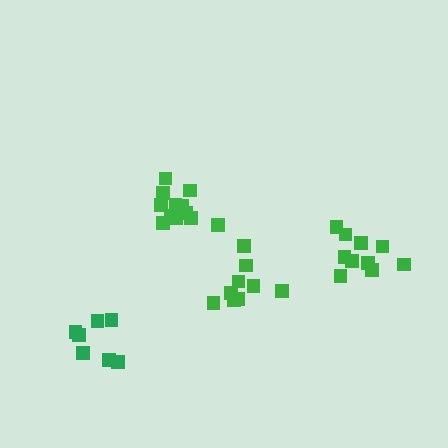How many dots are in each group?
Group 1: 13 dots, Group 2: 7 dots, Group 3: 10 dots, Group 4: 9 dots (39 total).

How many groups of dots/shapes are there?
There are 4 groups.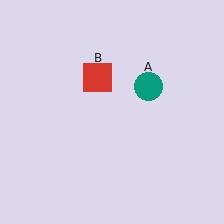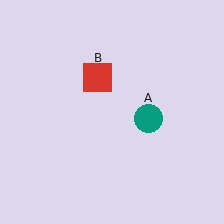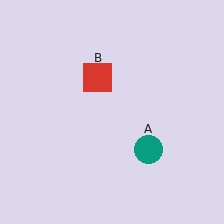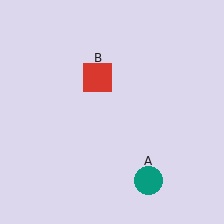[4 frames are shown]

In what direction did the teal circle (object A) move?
The teal circle (object A) moved down.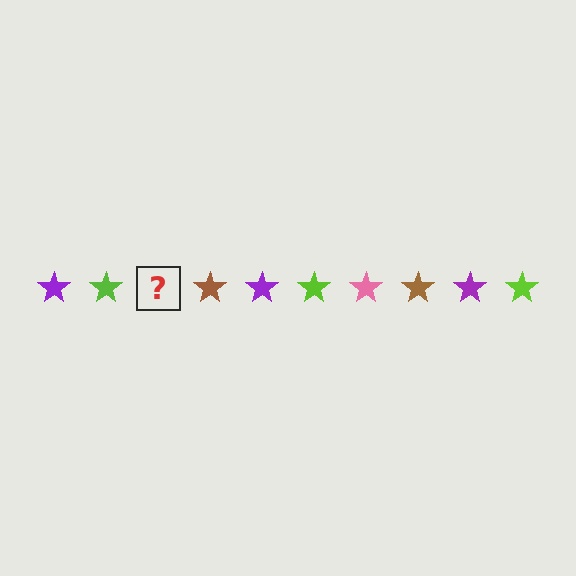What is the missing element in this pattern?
The missing element is a pink star.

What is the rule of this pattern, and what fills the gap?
The rule is that the pattern cycles through purple, lime, pink, brown stars. The gap should be filled with a pink star.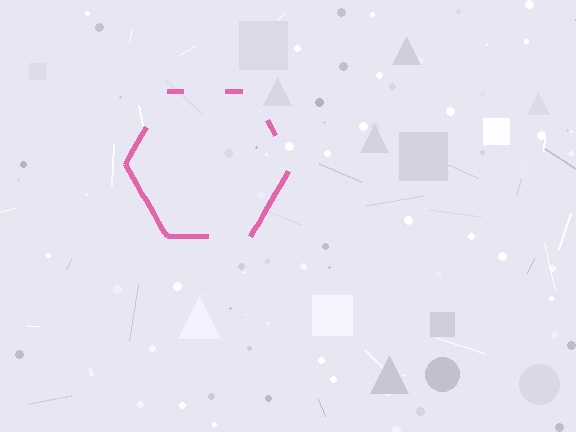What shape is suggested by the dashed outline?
The dashed outline suggests a hexagon.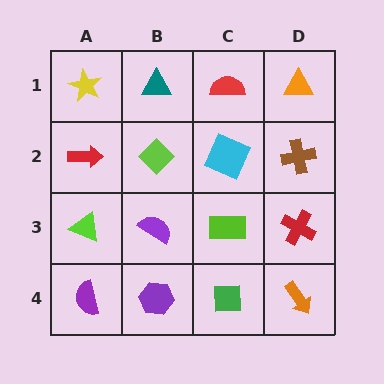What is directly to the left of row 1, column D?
A red semicircle.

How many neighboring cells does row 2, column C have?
4.